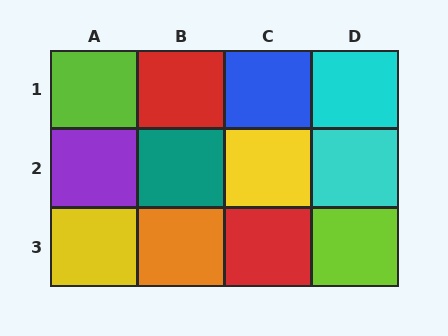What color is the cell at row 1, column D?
Cyan.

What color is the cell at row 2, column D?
Cyan.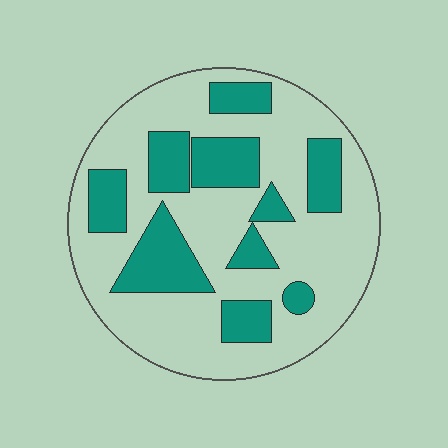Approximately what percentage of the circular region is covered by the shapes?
Approximately 30%.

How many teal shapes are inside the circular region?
10.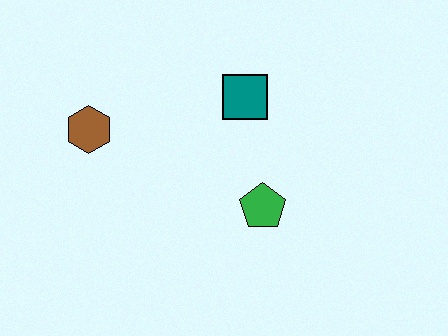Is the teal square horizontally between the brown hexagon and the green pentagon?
Yes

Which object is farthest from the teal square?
The brown hexagon is farthest from the teal square.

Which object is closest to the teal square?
The green pentagon is closest to the teal square.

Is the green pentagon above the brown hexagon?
No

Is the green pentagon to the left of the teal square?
No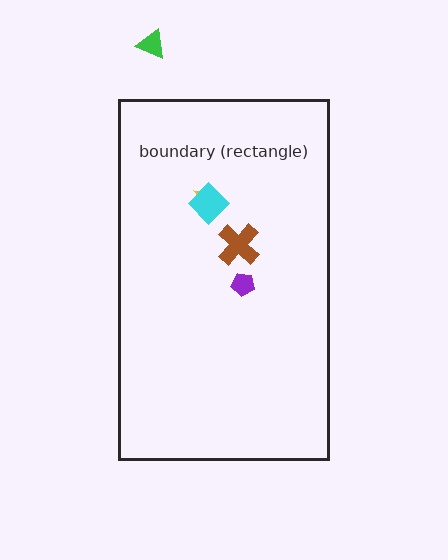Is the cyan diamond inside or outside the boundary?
Inside.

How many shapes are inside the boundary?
4 inside, 1 outside.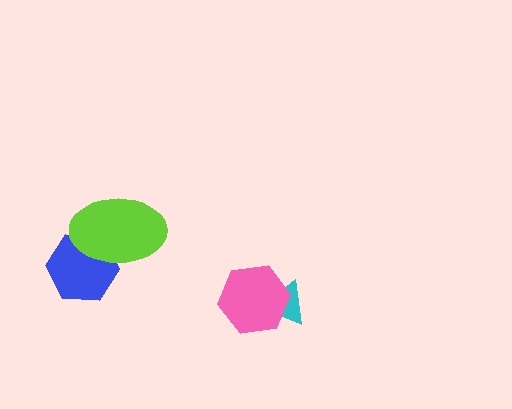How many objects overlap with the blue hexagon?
1 object overlaps with the blue hexagon.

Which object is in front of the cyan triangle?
The pink hexagon is in front of the cyan triangle.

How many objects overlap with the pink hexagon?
1 object overlaps with the pink hexagon.